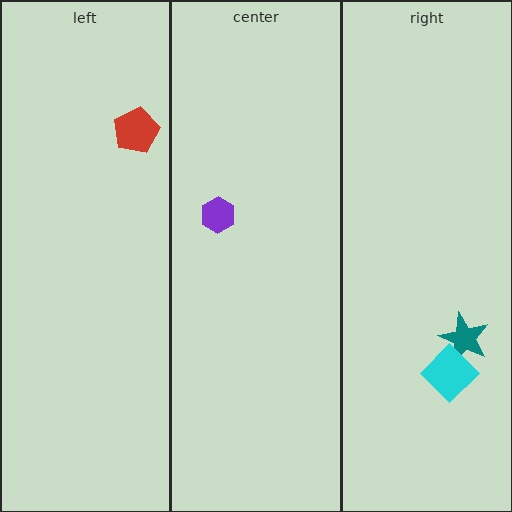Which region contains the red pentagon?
The left region.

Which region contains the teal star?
The right region.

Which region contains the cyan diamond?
The right region.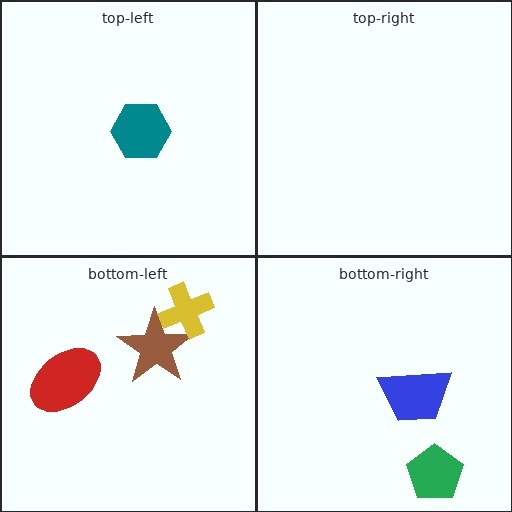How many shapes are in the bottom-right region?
2.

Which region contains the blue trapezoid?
The bottom-right region.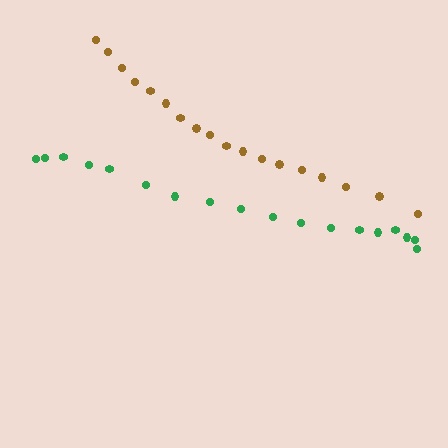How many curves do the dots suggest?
There are 2 distinct paths.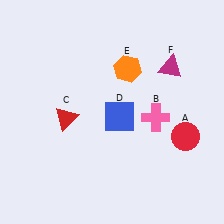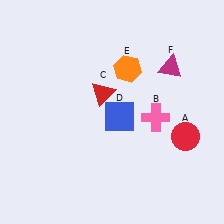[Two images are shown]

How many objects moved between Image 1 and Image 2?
1 object moved between the two images.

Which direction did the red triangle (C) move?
The red triangle (C) moved right.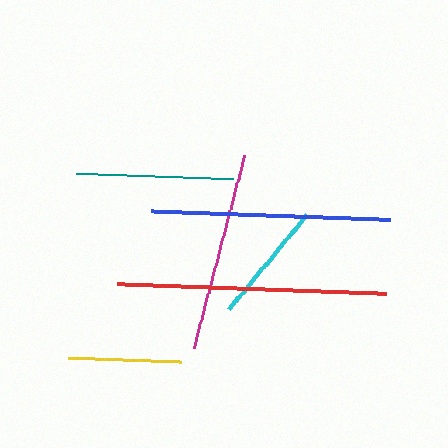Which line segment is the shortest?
The yellow line is the shortest at approximately 113 pixels.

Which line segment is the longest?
The red line is the longest at approximately 269 pixels.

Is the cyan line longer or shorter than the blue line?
The blue line is longer than the cyan line.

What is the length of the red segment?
The red segment is approximately 269 pixels long.